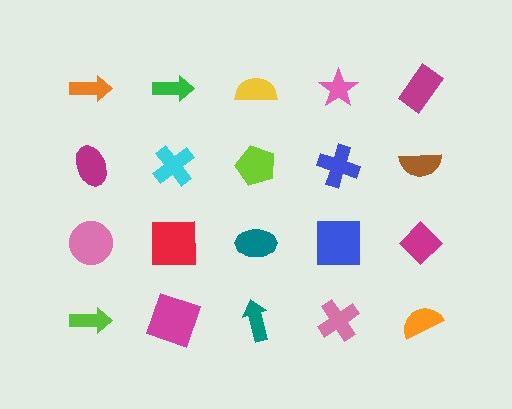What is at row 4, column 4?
A pink cross.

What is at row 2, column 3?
A lime pentagon.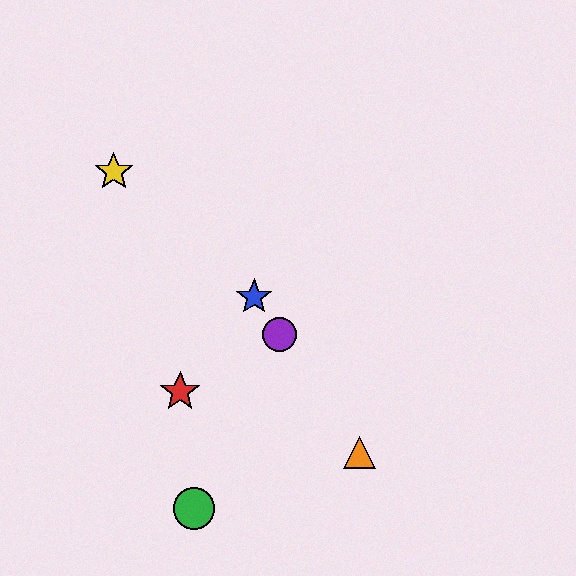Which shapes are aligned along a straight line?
The blue star, the purple circle, the orange triangle are aligned along a straight line.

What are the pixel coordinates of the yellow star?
The yellow star is at (114, 172).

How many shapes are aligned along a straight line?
3 shapes (the blue star, the purple circle, the orange triangle) are aligned along a straight line.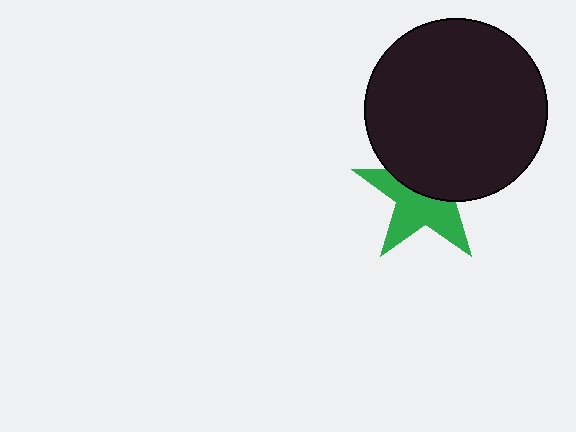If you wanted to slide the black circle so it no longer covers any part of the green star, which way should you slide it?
Slide it up — that is the most direct way to separate the two shapes.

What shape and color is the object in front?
The object in front is a black circle.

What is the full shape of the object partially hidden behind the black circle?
The partially hidden object is a green star.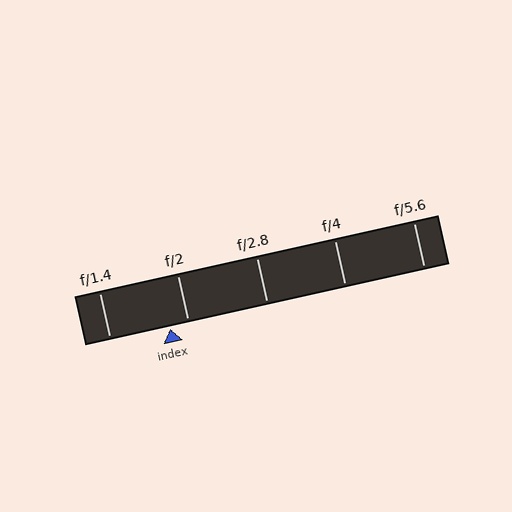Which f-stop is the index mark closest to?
The index mark is closest to f/2.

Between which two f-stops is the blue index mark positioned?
The index mark is between f/1.4 and f/2.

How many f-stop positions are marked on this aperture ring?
There are 5 f-stop positions marked.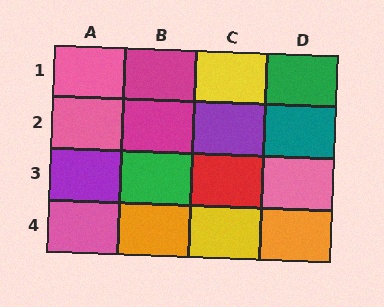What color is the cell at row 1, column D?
Green.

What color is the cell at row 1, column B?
Magenta.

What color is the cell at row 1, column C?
Yellow.